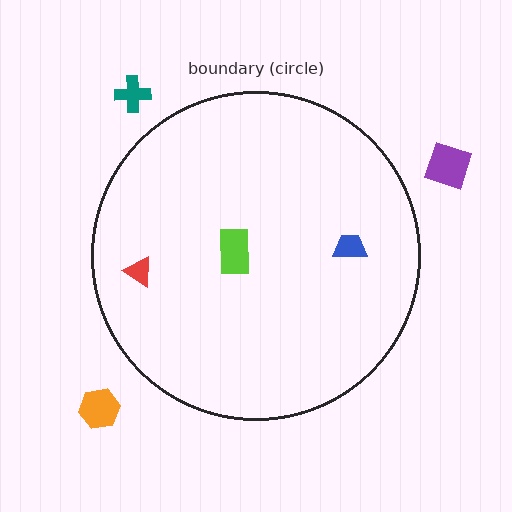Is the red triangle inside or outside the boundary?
Inside.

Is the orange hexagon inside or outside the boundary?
Outside.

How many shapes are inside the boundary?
3 inside, 3 outside.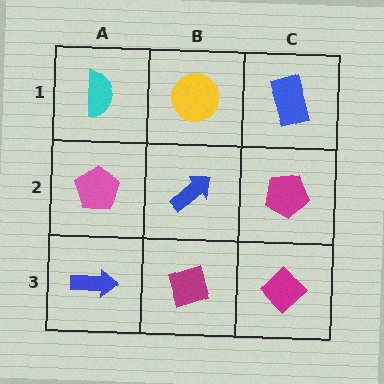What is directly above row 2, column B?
A yellow circle.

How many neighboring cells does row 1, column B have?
3.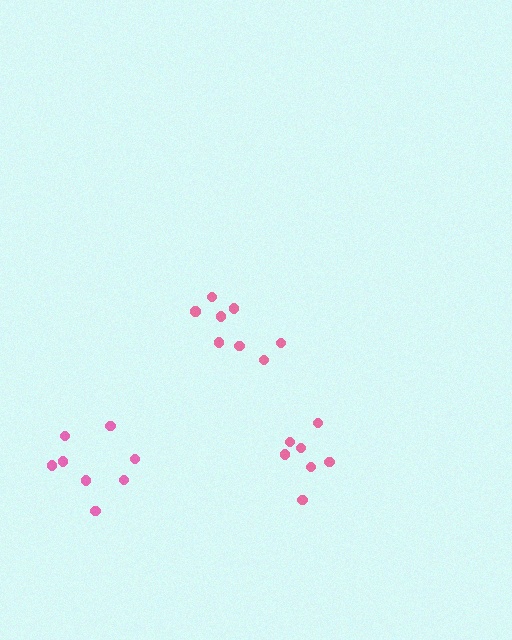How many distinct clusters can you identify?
There are 3 distinct clusters.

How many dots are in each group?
Group 1: 8 dots, Group 2: 8 dots, Group 3: 8 dots (24 total).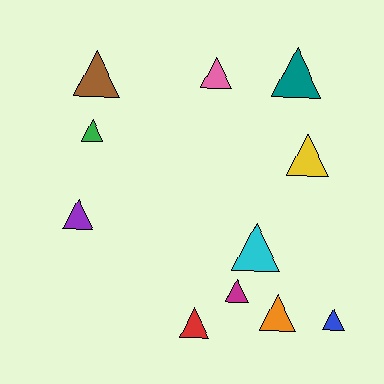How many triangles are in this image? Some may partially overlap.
There are 11 triangles.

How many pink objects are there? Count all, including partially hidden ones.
There is 1 pink object.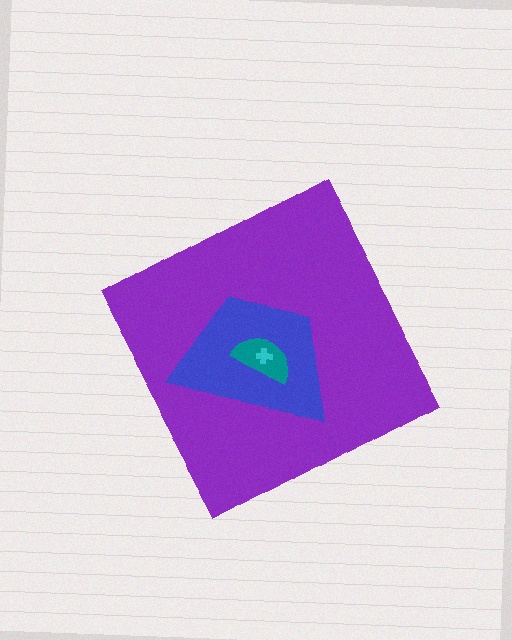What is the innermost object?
The cyan cross.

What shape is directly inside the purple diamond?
The blue trapezoid.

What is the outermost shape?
The purple diamond.